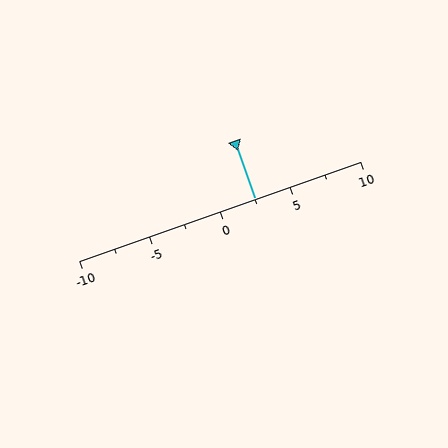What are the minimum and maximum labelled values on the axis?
The axis runs from -10 to 10.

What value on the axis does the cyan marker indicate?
The marker indicates approximately 2.5.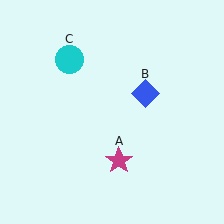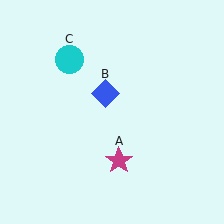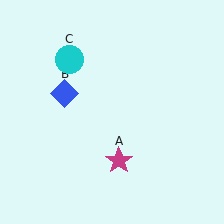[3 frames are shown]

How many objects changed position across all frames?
1 object changed position: blue diamond (object B).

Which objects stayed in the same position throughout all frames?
Magenta star (object A) and cyan circle (object C) remained stationary.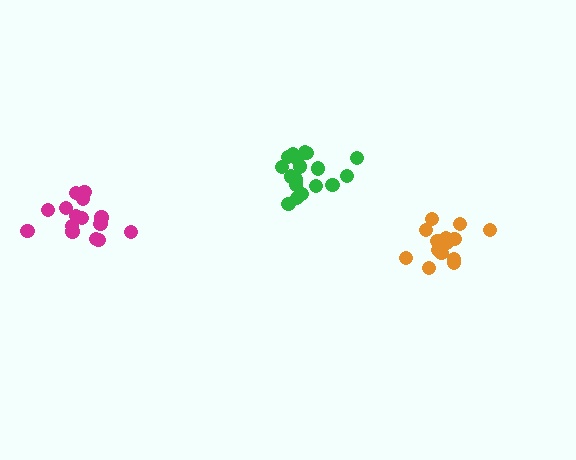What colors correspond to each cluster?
The clusters are colored: magenta, green, orange.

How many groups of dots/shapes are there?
There are 3 groups.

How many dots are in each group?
Group 1: 15 dots, Group 2: 19 dots, Group 3: 15 dots (49 total).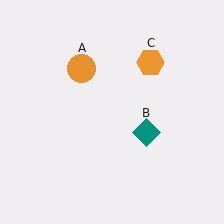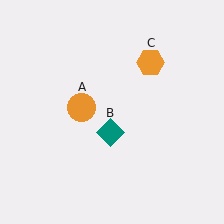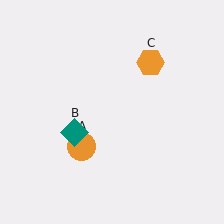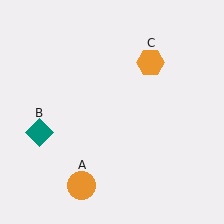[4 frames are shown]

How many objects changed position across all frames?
2 objects changed position: orange circle (object A), teal diamond (object B).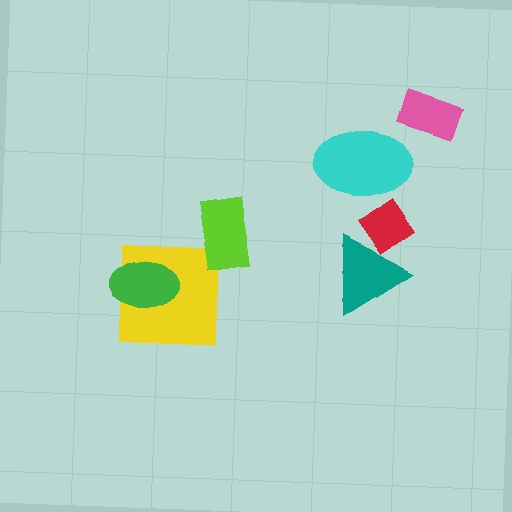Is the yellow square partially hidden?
Yes, it is partially covered by another shape.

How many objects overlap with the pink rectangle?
0 objects overlap with the pink rectangle.